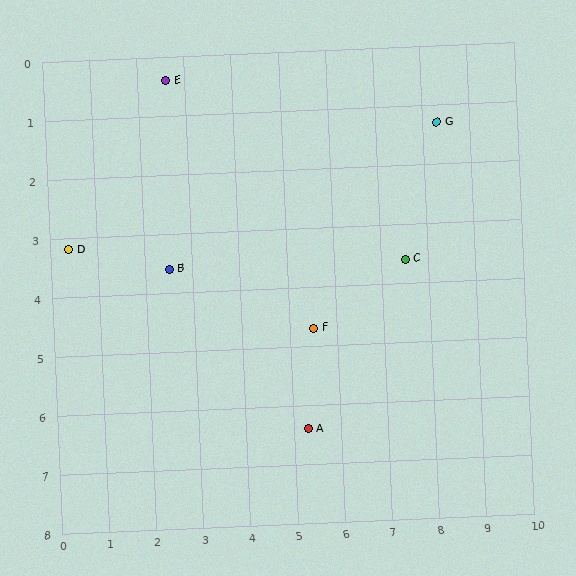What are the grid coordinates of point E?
Point E is at approximately (2.6, 0.4).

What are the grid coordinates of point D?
Point D is at approximately (0.4, 3.2).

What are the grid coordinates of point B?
Point B is at approximately (2.5, 3.6).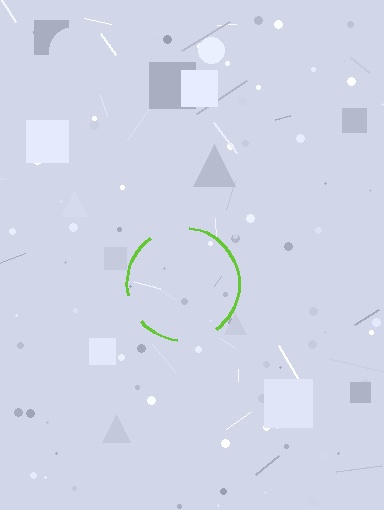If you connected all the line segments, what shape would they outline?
They would outline a circle.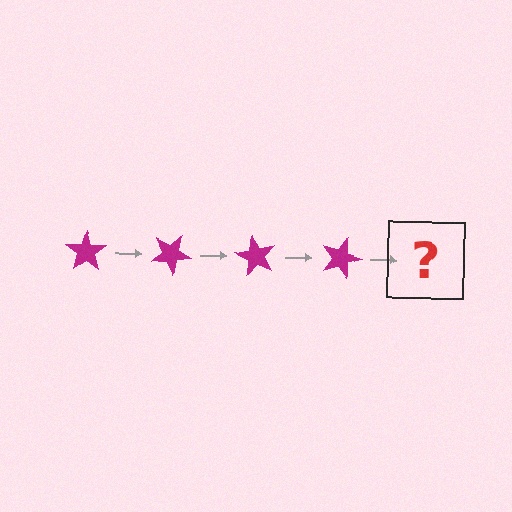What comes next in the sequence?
The next element should be a magenta star rotated 120 degrees.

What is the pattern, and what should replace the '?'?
The pattern is that the star rotates 30 degrees each step. The '?' should be a magenta star rotated 120 degrees.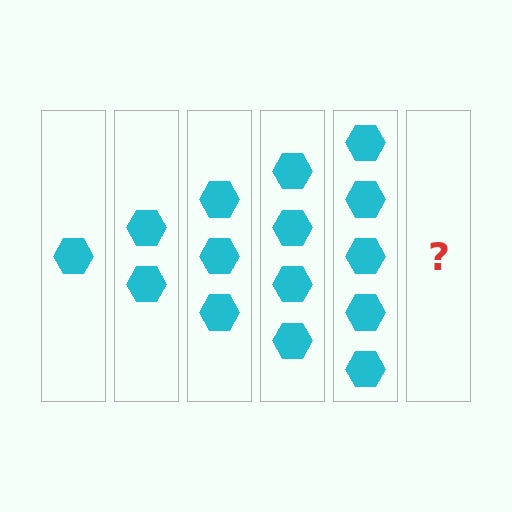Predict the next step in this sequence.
The next step is 6 hexagons.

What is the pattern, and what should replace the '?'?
The pattern is that each step adds one more hexagon. The '?' should be 6 hexagons.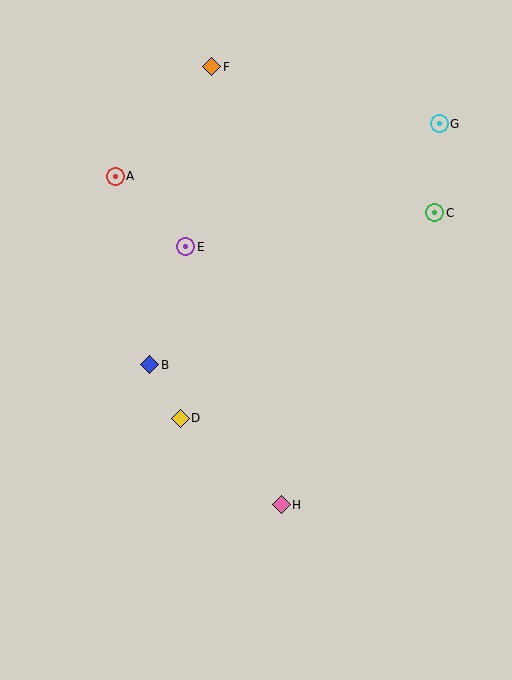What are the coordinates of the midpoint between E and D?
The midpoint between E and D is at (183, 332).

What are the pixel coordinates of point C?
Point C is at (435, 213).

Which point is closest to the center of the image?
Point D at (180, 418) is closest to the center.